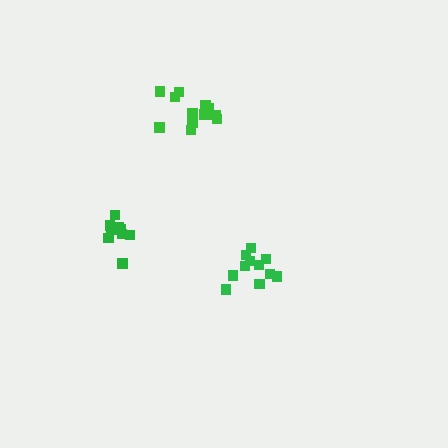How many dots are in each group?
Group 1: 9 dots, Group 2: 11 dots, Group 3: 12 dots (32 total).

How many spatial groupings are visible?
There are 3 spatial groupings.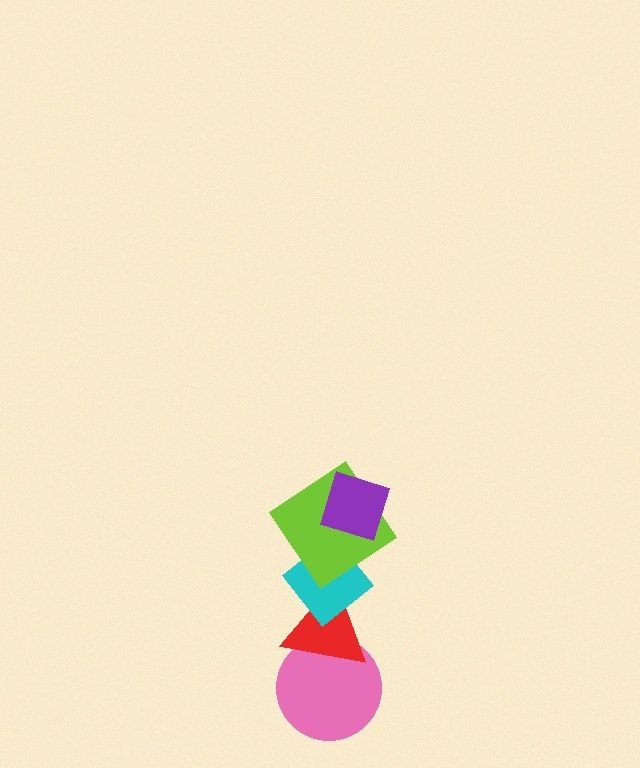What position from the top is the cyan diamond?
The cyan diamond is 3rd from the top.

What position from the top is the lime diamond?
The lime diamond is 2nd from the top.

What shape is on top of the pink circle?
The red triangle is on top of the pink circle.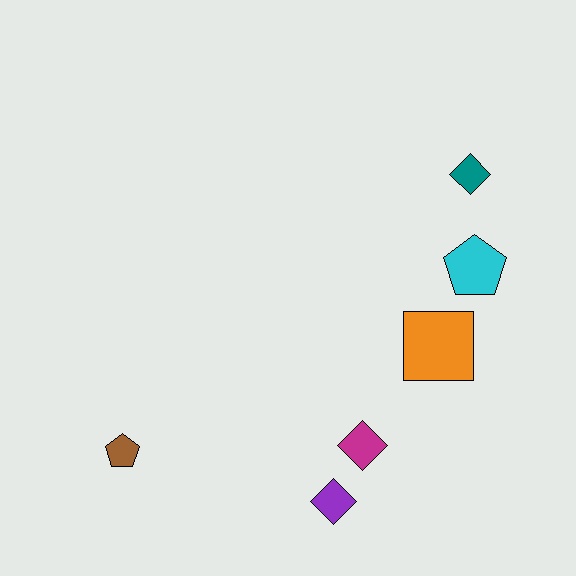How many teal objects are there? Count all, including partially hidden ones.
There is 1 teal object.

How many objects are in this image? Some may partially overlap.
There are 6 objects.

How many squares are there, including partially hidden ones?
There is 1 square.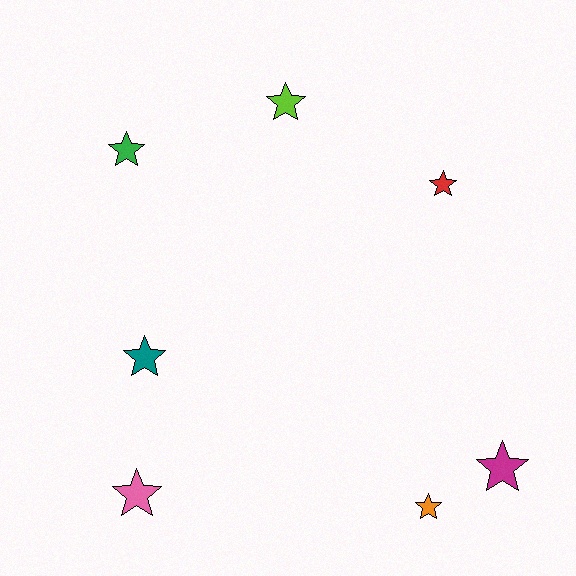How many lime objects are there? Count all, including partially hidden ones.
There is 1 lime object.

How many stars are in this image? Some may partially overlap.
There are 7 stars.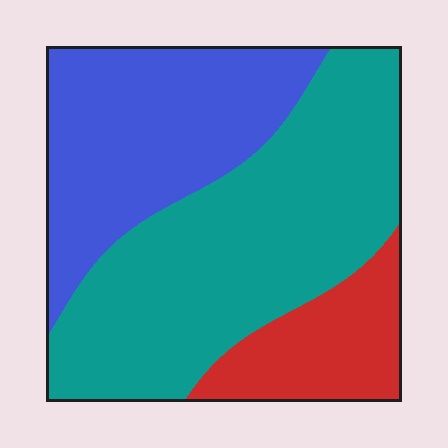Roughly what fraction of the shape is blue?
Blue takes up about one third (1/3) of the shape.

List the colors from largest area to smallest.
From largest to smallest: teal, blue, red.